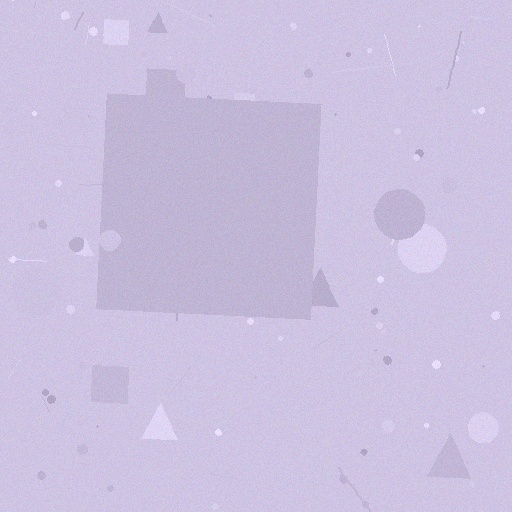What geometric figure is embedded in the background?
A square is embedded in the background.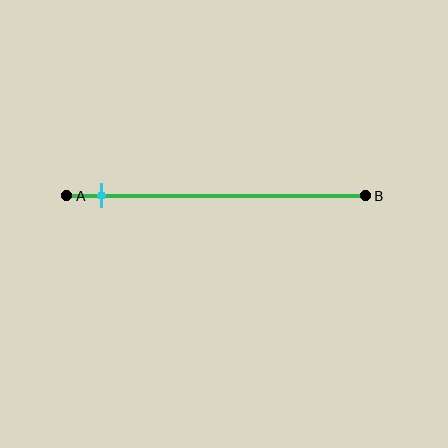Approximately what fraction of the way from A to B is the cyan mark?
The cyan mark is approximately 10% of the way from A to B.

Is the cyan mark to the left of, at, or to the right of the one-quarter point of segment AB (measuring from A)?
The cyan mark is to the left of the one-quarter point of segment AB.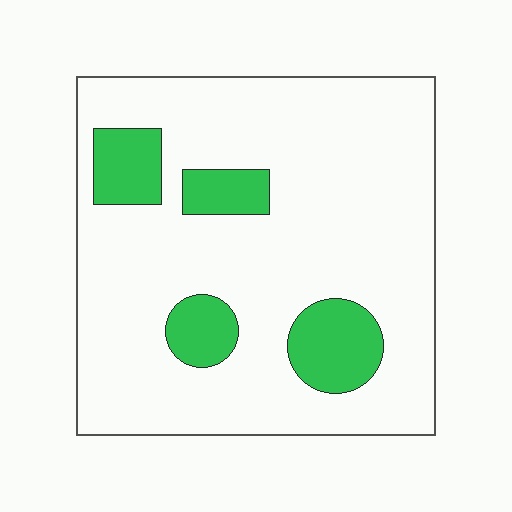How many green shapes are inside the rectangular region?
4.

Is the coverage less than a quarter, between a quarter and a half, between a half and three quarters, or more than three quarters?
Less than a quarter.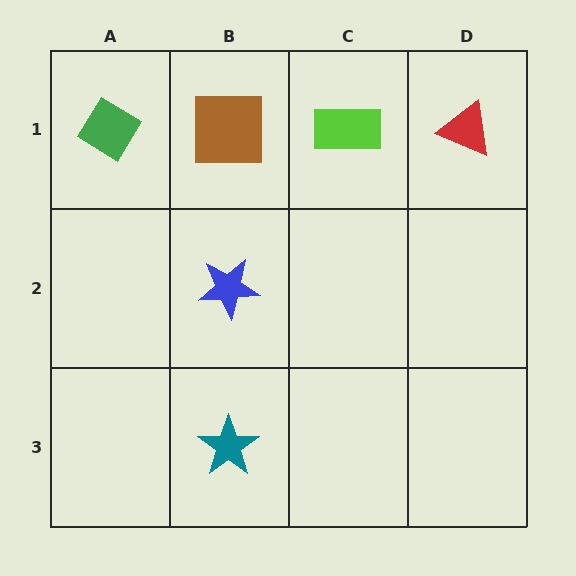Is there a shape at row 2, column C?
No, that cell is empty.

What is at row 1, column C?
A lime rectangle.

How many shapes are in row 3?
1 shape.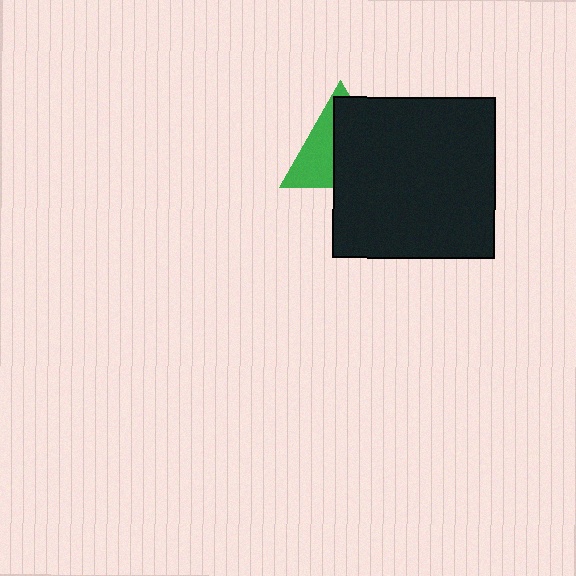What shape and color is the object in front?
The object in front is a black rectangle.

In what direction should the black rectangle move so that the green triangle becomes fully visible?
The black rectangle should move right. That is the shortest direction to clear the overlap and leave the green triangle fully visible.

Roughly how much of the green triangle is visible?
A small part of it is visible (roughly 40%).